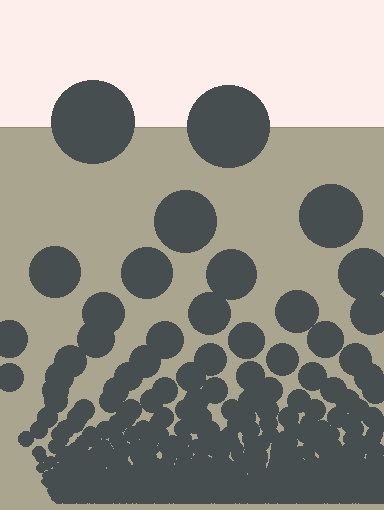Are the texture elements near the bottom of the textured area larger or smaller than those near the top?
Smaller. The gradient is inverted — elements near the bottom are smaller and denser.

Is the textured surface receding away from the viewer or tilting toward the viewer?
The surface appears to tilt toward the viewer. Texture elements get larger and sparser toward the top.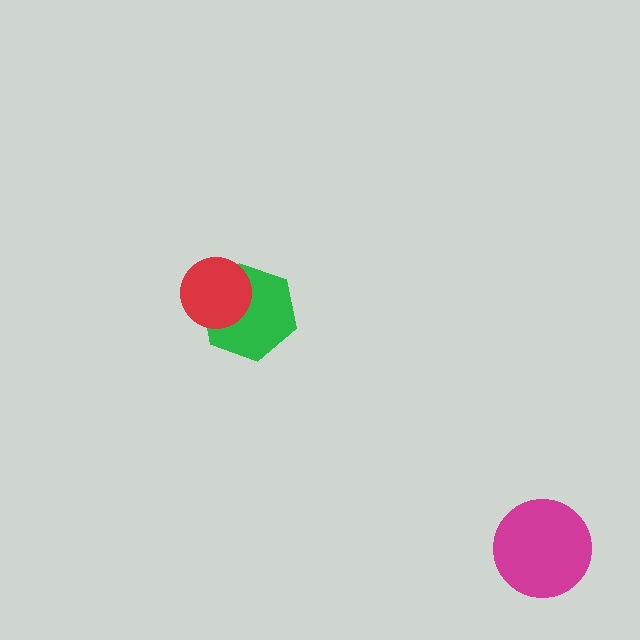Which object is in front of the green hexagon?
The red circle is in front of the green hexagon.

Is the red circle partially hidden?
No, no other shape covers it.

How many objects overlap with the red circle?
1 object overlaps with the red circle.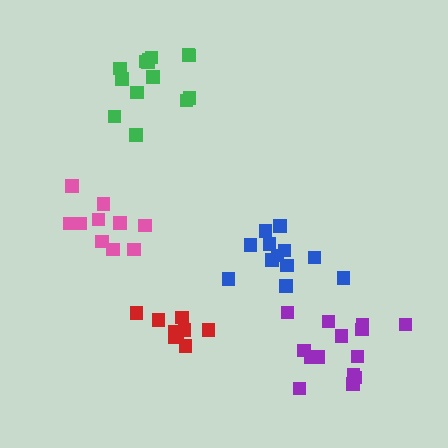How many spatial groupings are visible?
There are 5 spatial groupings.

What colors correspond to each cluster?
The clusters are colored: purple, pink, red, blue, green.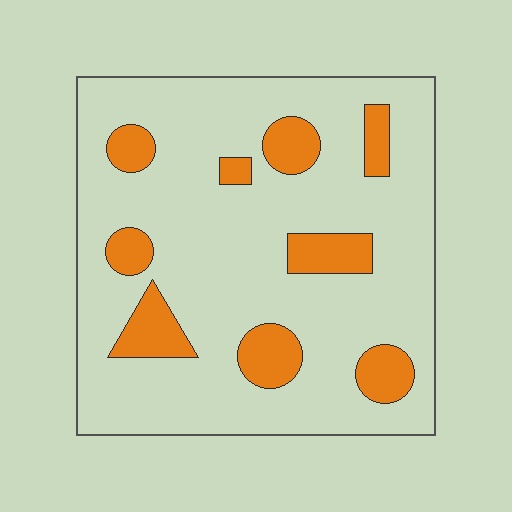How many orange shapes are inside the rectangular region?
9.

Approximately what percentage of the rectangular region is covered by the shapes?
Approximately 20%.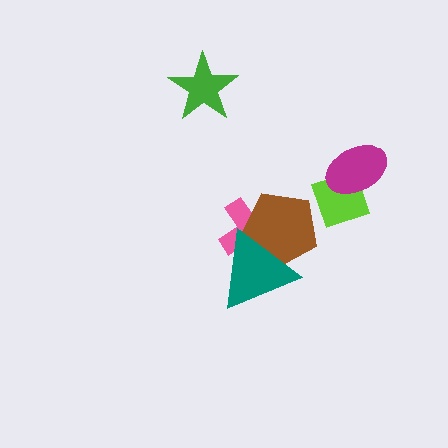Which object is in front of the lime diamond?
The magenta ellipse is in front of the lime diamond.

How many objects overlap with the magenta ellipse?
1 object overlaps with the magenta ellipse.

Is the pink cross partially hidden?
Yes, it is partially covered by another shape.